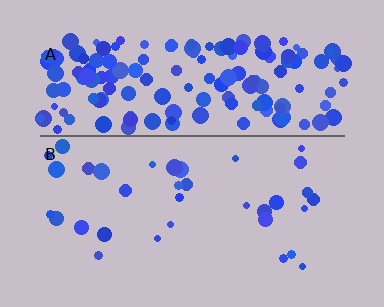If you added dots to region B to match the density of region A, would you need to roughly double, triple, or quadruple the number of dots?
Approximately quadruple.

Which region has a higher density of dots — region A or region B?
A (the top).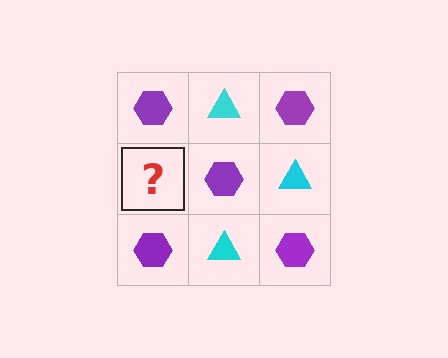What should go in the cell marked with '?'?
The missing cell should contain a cyan triangle.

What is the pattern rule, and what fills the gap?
The rule is that it alternates purple hexagon and cyan triangle in a checkerboard pattern. The gap should be filled with a cyan triangle.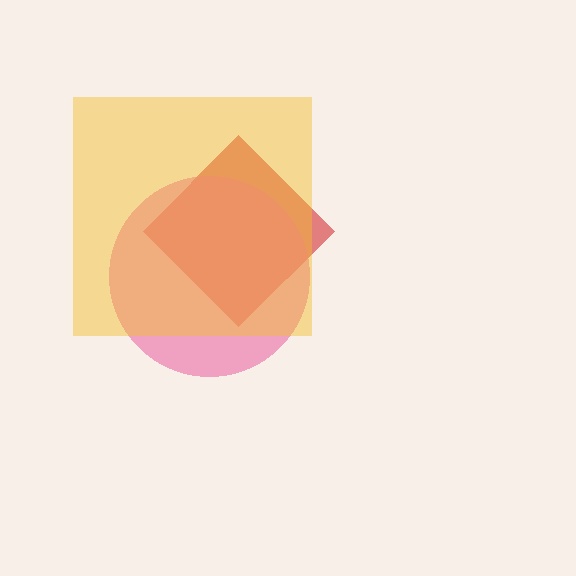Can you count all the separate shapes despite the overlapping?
Yes, there are 3 separate shapes.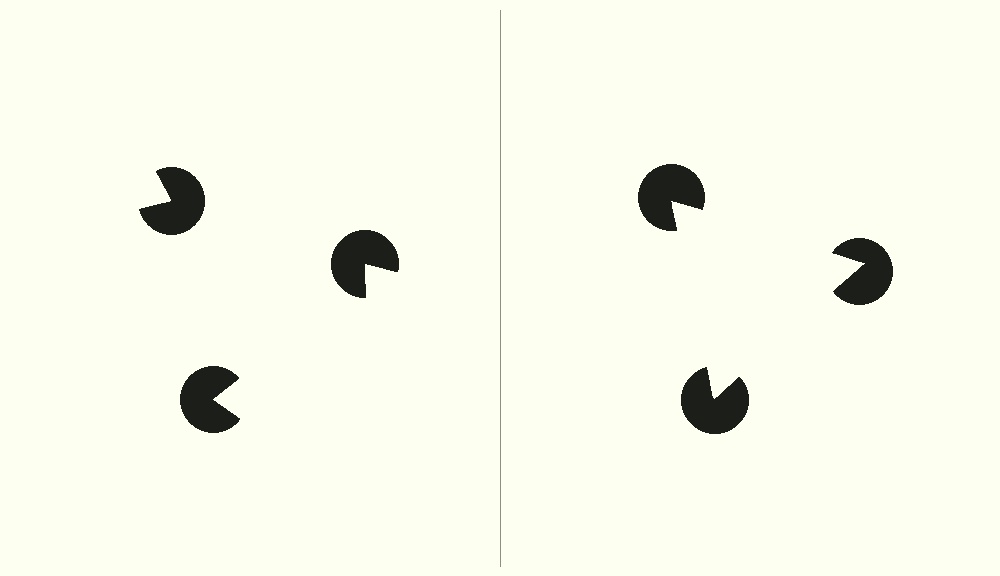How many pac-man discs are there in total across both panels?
6 — 3 on each side.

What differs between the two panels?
The pac-man discs are positioned identically on both sides; only the wedge orientations differ. On the right they align to a triangle; on the left they are misaligned.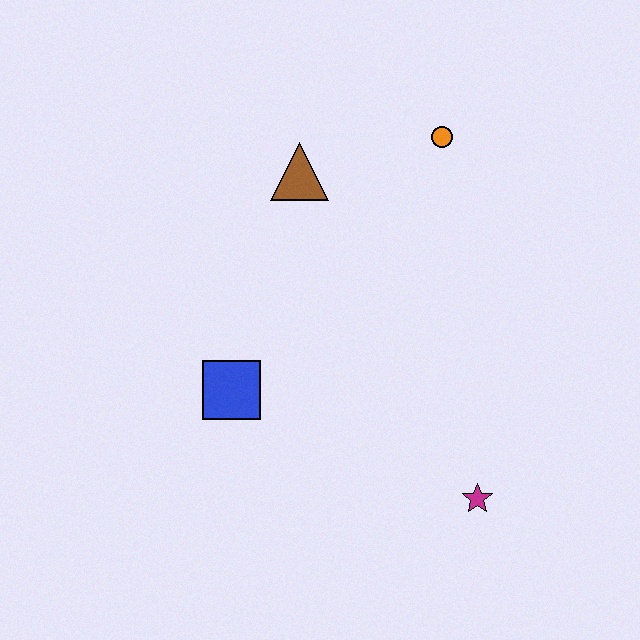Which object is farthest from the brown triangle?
The magenta star is farthest from the brown triangle.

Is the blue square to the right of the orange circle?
No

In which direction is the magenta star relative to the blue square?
The magenta star is to the right of the blue square.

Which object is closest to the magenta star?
The blue square is closest to the magenta star.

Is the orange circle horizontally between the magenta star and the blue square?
Yes